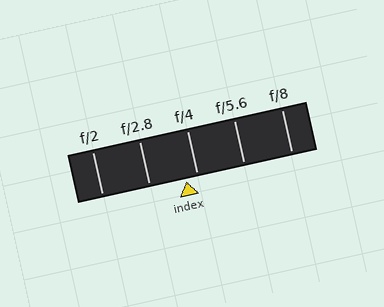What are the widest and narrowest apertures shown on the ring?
The widest aperture shown is f/2 and the narrowest is f/8.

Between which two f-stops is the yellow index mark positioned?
The index mark is between f/2.8 and f/4.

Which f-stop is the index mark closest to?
The index mark is closest to f/4.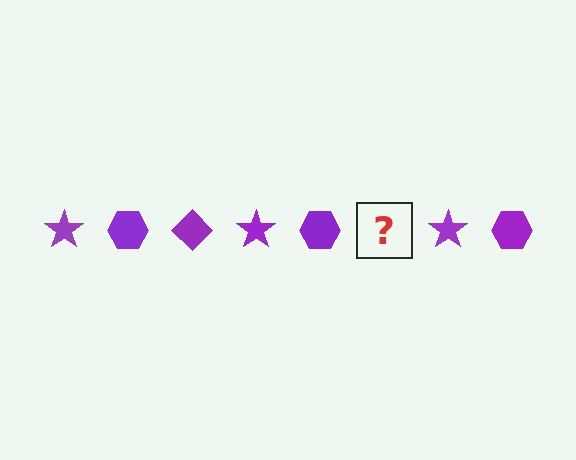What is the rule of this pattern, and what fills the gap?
The rule is that the pattern cycles through star, hexagon, diamond shapes in purple. The gap should be filled with a purple diamond.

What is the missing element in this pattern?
The missing element is a purple diamond.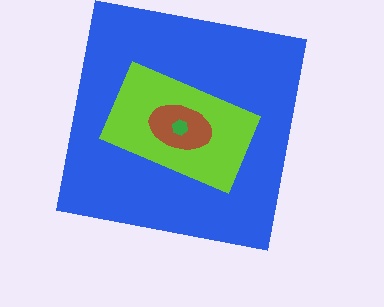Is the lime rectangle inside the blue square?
Yes.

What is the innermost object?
The green hexagon.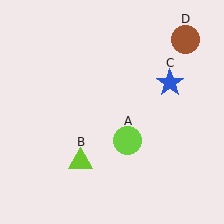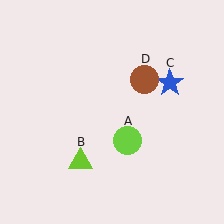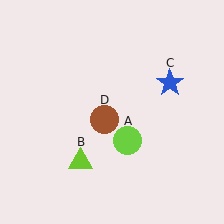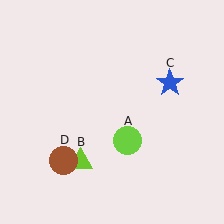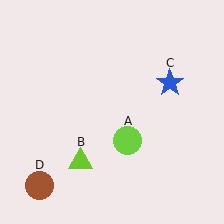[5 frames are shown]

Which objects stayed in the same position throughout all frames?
Lime circle (object A) and lime triangle (object B) and blue star (object C) remained stationary.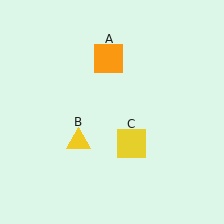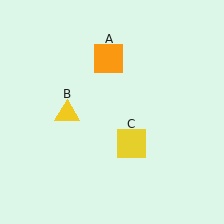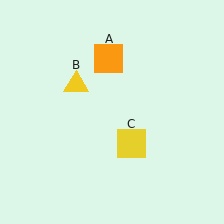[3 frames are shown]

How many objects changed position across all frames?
1 object changed position: yellow triangle (object B).